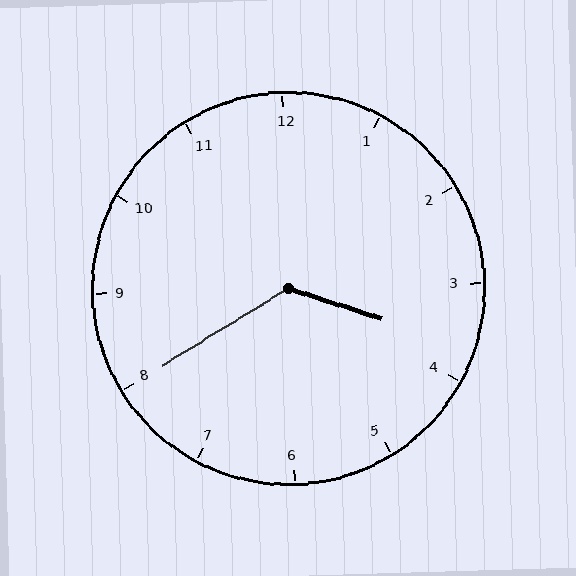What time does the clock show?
3:40.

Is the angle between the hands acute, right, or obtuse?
It is obtuse.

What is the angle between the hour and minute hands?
Approximately 130 degrees.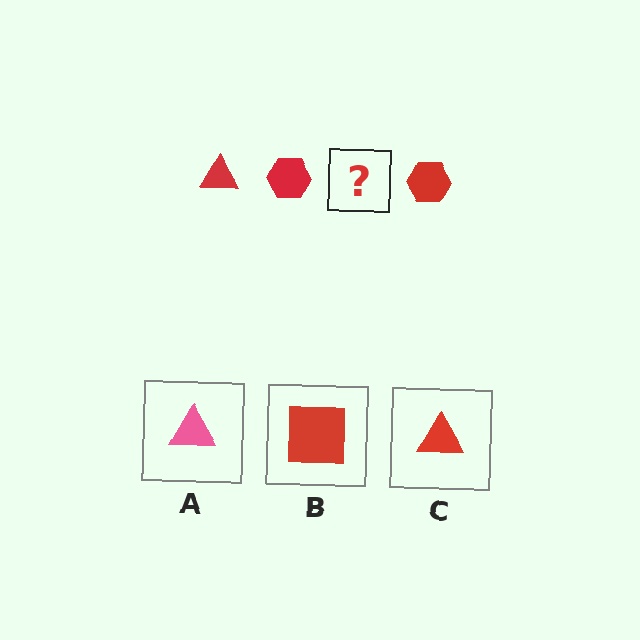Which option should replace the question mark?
Option C.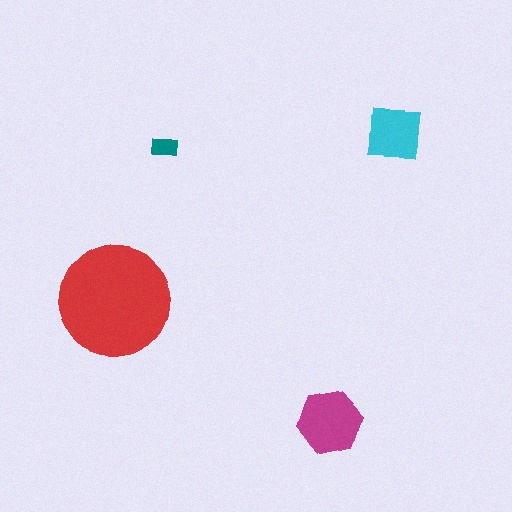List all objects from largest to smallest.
The red circle, the magenta hexagon, the cyan square, the teal rectangle.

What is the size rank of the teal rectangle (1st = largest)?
4th.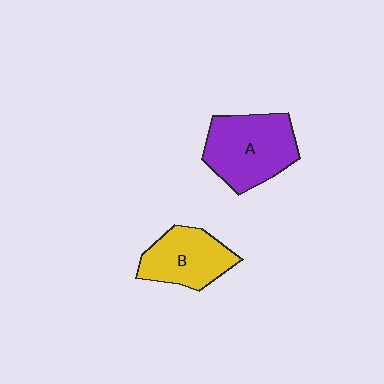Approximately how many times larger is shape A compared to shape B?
Approximately 1.3 times.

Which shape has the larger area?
Shape A (purple).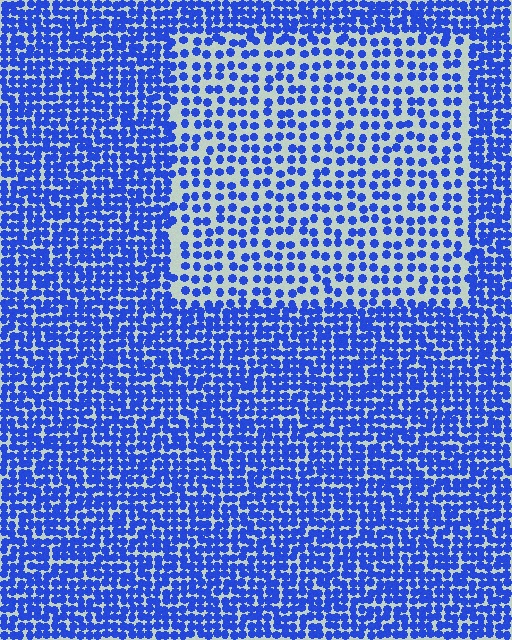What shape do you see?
I see a rectangle.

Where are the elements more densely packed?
The elements are more densely packed outside the rectangle boundary.